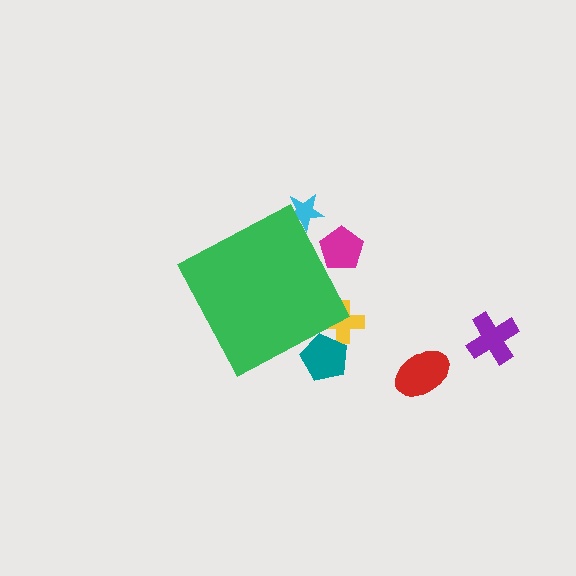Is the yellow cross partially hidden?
Yes, the yellow cross is partially hidden behind the green diamond.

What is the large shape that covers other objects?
A green diamond.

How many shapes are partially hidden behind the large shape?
4 shapes are partially hidden.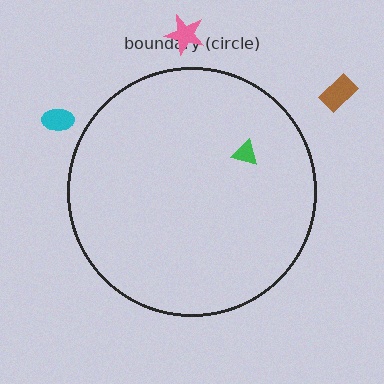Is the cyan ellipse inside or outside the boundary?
Outside.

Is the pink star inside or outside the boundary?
Outside.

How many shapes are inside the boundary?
1 inside, 3 outside.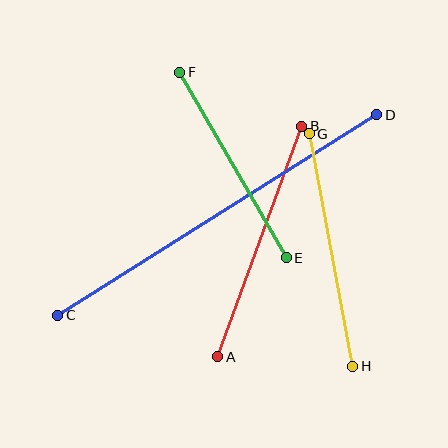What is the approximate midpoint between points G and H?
The midpoint is at approximately (331, 250) pixels.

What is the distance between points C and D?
The distance is approximately 377 pixels.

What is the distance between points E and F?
The distance is approximately 214 pixels.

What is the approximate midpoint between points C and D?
The midpoint is at approximately (217, 215) pixels.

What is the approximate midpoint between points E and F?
The midpoint is at approximately (233, 165) pixels.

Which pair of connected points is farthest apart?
Points C and D are farthest apart.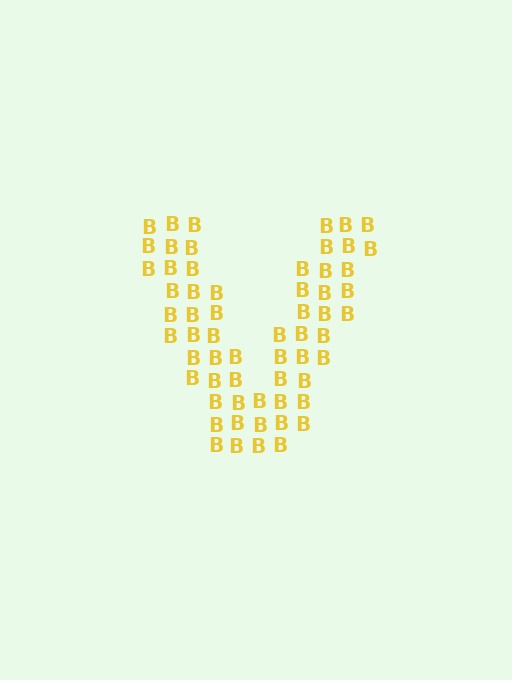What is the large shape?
The large shape is the letter V.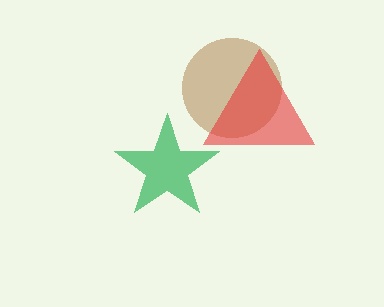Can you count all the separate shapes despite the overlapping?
Yes, there are 3 separate shapes.